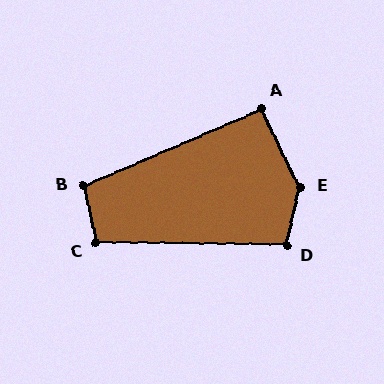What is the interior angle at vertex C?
Approximately 103 degrees (obtuse).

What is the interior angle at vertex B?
Approximately 101 degrees (obtuse).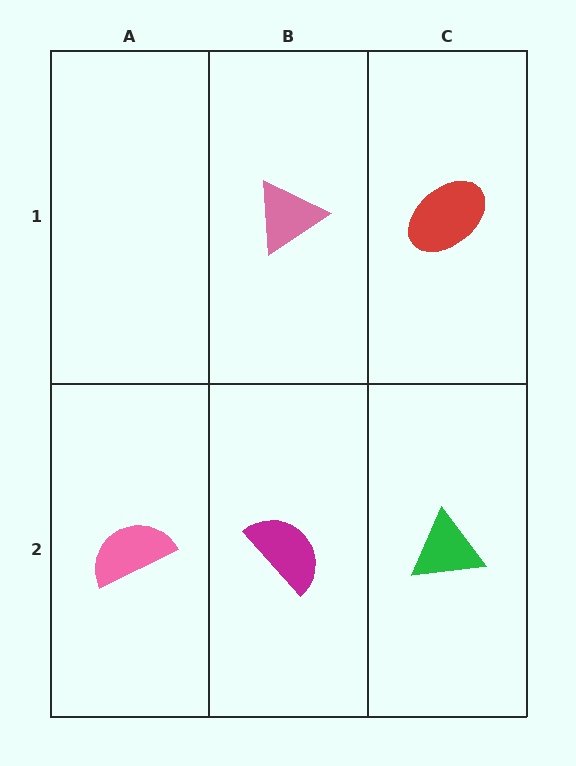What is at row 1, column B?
A pink triangle.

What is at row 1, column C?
A red ellipse.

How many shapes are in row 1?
2 shapes.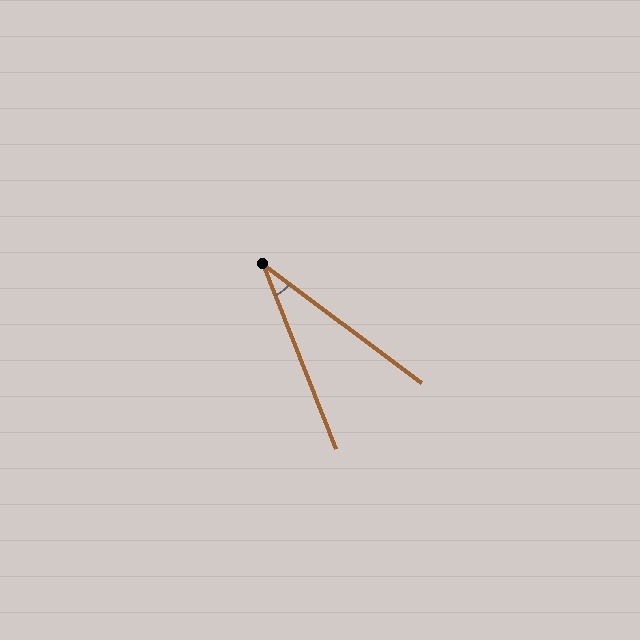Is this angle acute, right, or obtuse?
It is acute.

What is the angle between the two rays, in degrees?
Approximately 32 degrees.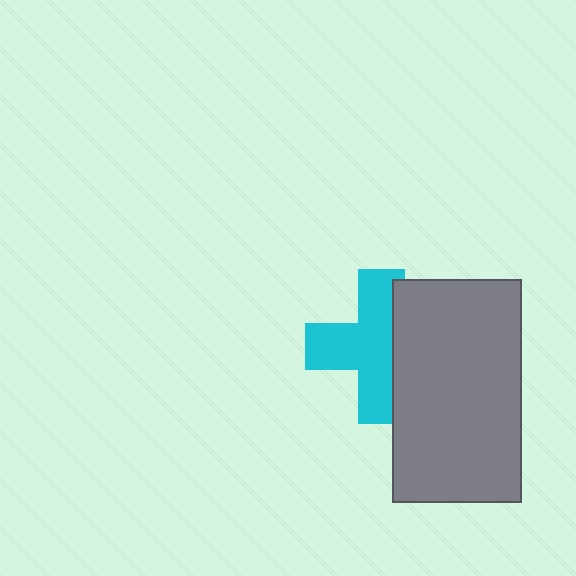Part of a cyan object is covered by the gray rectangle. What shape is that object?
It is a cross.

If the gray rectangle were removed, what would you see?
You would see the complete cyan cross.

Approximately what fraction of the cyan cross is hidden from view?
Roughly 37% of the cyan cross is hidden behind the gray rectangle.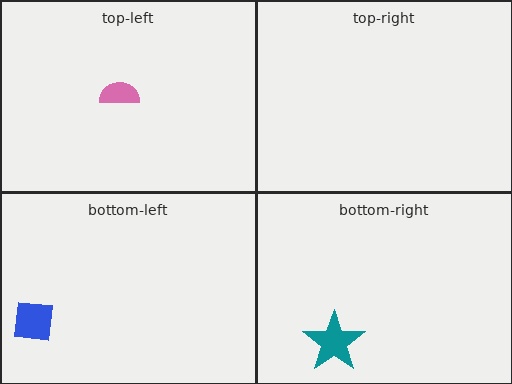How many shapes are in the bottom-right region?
1.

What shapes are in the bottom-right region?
The teal star.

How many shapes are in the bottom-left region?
1.